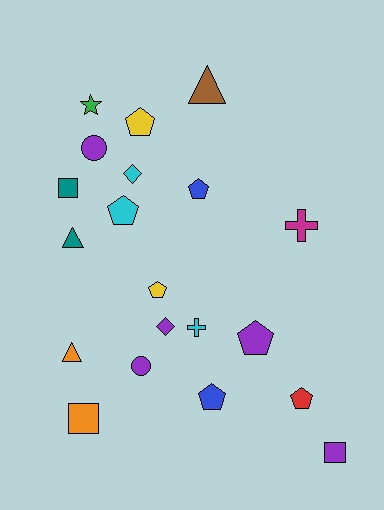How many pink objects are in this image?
There are no pink objects.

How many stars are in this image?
There is 1 star.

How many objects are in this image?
There are 20 objects.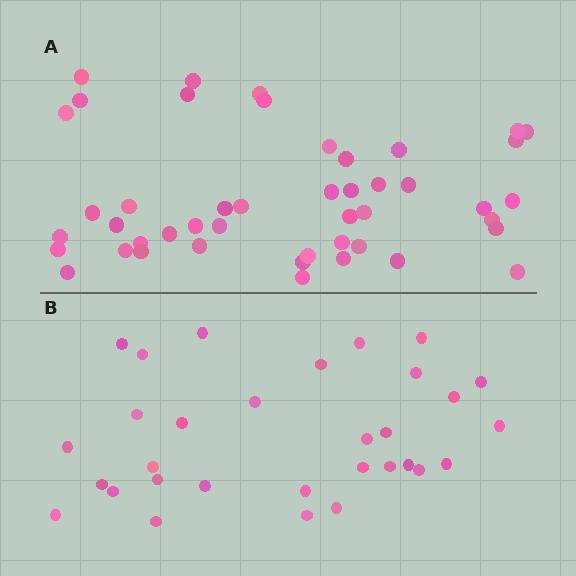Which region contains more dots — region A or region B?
Region A (the top region) has more dots.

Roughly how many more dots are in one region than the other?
Region A has approximately 15 more dots than region B.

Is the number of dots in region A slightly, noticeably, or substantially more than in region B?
Region A has substantially more. The ratio is roughly 1.5 to 1.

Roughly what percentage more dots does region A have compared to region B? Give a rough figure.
About 50% more.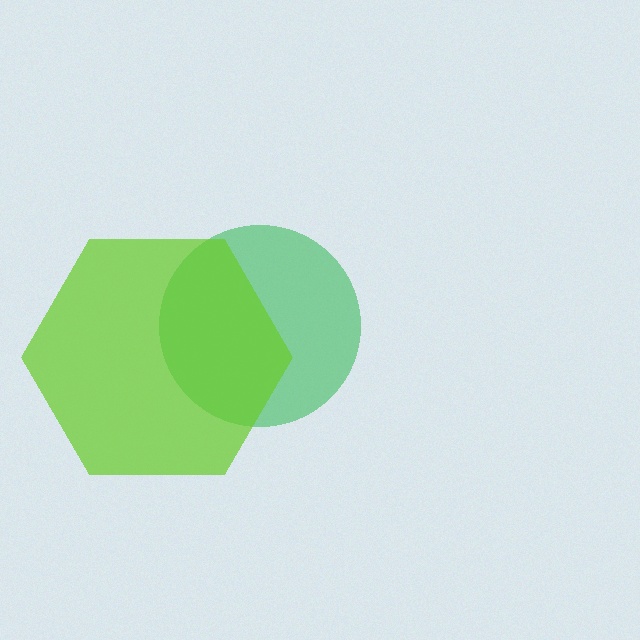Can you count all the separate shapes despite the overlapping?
Yes, there are 2 separate shapes.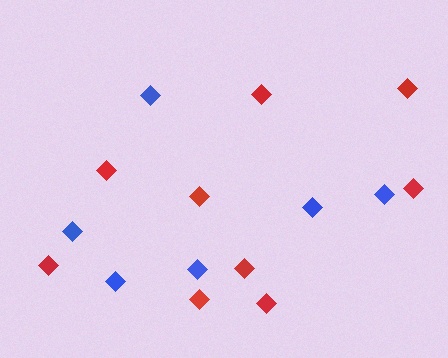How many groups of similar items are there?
There are 2 groups: one group of red diamonds (9) and one group of blue diamonds (6).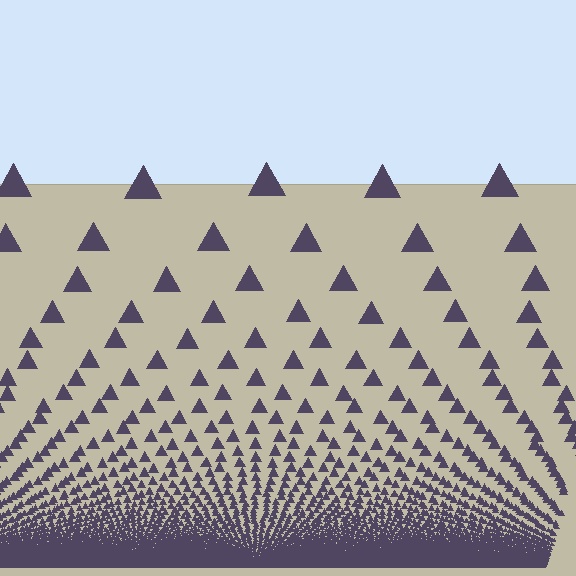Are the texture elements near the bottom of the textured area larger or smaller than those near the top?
Smaller. The gradient is inverted — elements near the bottom are smaller and denser.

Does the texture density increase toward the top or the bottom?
Density increases toward the bottom.